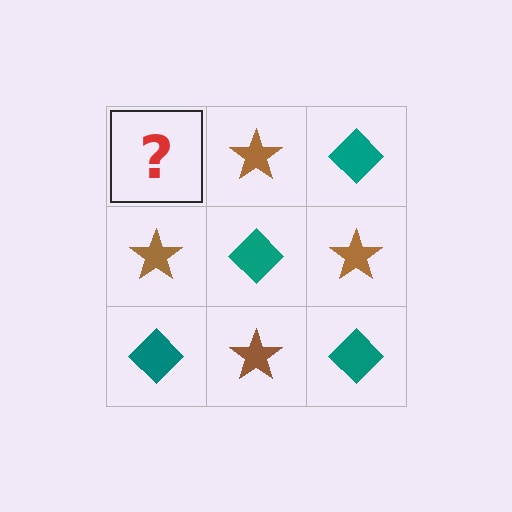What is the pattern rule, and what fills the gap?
The rule is that it alternates teal diamond and brown star in a checkerboard pattern. The gap should be filled with a teal diamond.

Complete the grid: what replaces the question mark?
The question mark should be replaced with a teal diamond.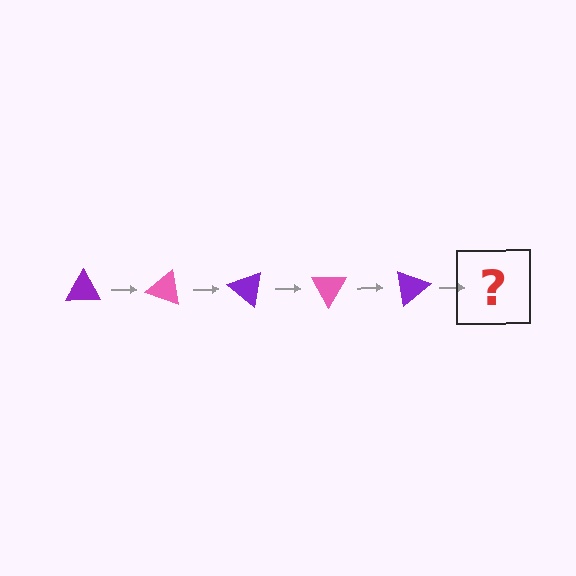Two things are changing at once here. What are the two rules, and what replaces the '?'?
The two rules are that it rotates 20 degrees each step and the color cycles through purple and pink. The '?' should be a pink triangle, rotated 100 degrees from the start.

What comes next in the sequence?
The next element should be a pink triangle, rotated 100 degrees from the start.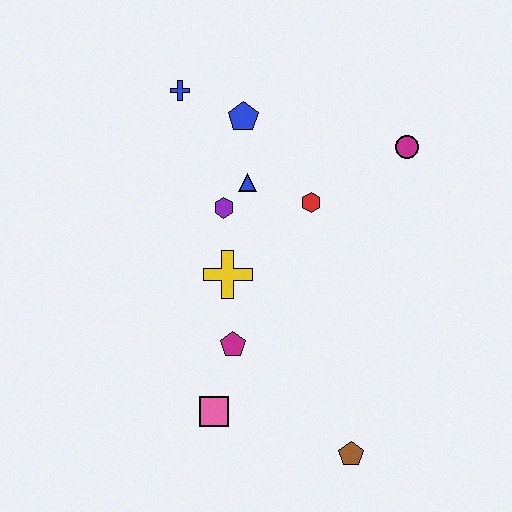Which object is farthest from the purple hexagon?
The brown pentagon is farthest from the purple hexagon.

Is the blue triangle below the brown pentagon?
No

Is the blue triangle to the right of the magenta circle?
No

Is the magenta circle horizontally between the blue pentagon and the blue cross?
No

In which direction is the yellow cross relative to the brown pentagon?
The yellow cross is above the brown pentagon.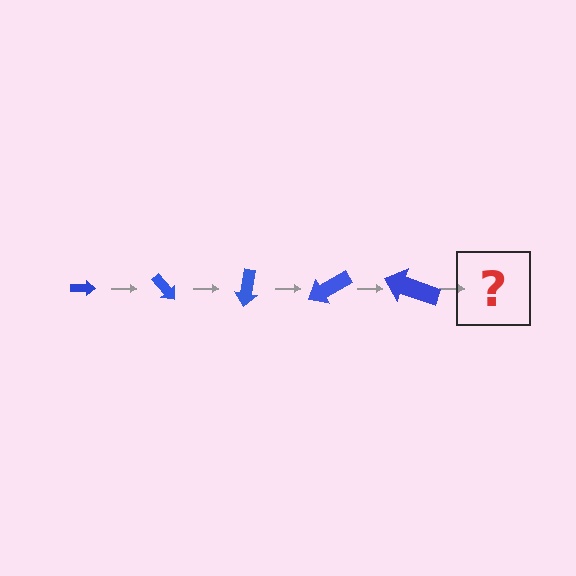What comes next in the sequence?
The next element should be an arrow, larger than the previous one and rotated 250 degrees from the start.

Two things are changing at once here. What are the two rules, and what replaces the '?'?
The two rules are that the arrow grows larger each step and it rotates 50 degrees each step. The '?' should be an arrow, larger than the previous one and rotated 250 degrees from the start.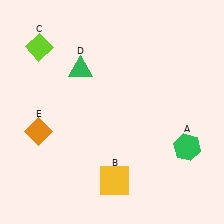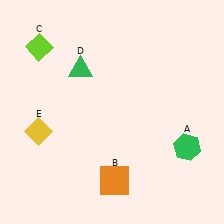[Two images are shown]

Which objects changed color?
B changed from yellow to orange. E changed from orange to yellow.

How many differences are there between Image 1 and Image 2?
There are 2 differences between the two images.